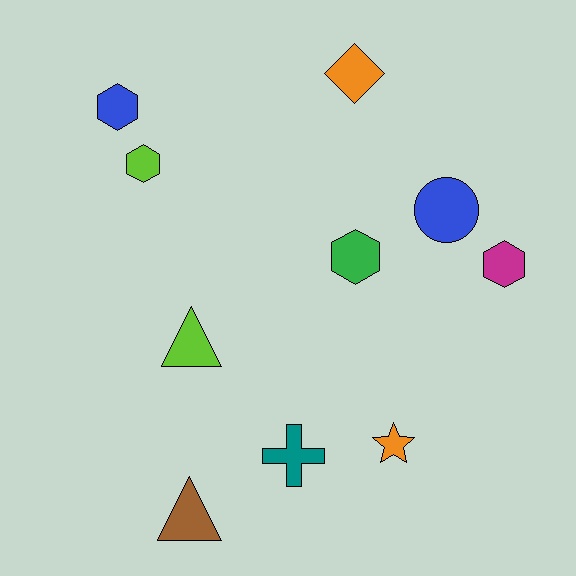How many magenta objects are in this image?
There is 1 magenta object.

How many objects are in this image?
There are 10 objects.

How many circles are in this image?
There is 1 circle.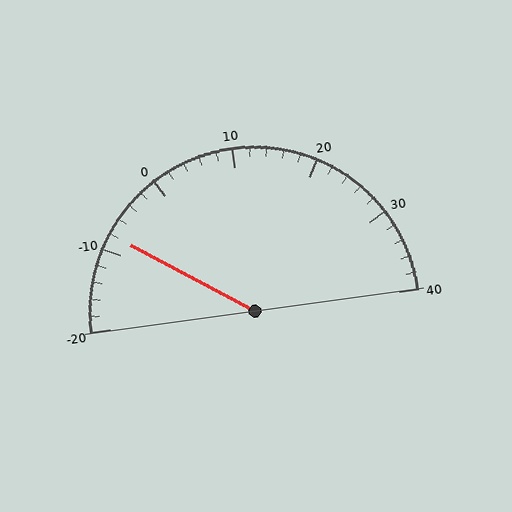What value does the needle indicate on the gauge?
The needle indicates approximately -8.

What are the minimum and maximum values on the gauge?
The gauge ranges from -20 to 40.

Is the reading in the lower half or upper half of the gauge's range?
The reading is in the lower half of the range (-20 to 40).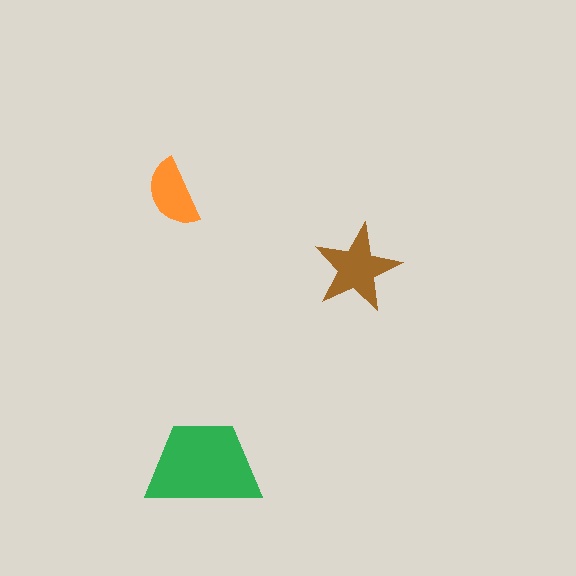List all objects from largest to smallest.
The green trapezoid, the brown star, the orange semicircle.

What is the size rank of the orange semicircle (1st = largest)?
3rd.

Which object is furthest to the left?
The orange semicircle is leftmost.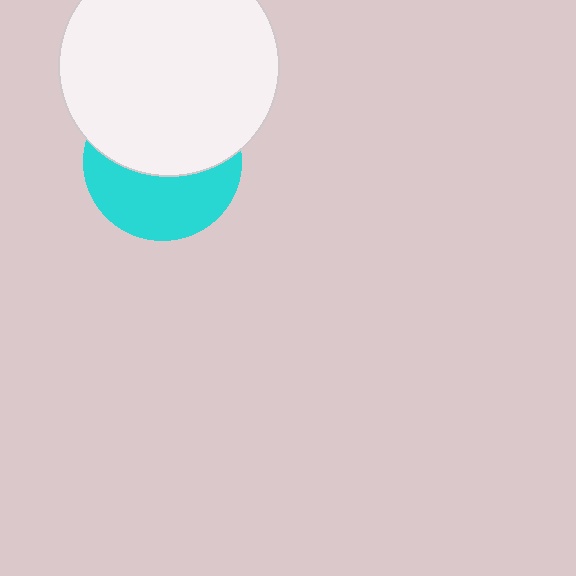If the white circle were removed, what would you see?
You would see the complete cyan circle.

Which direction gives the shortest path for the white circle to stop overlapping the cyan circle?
Moving up gives the shortest separation.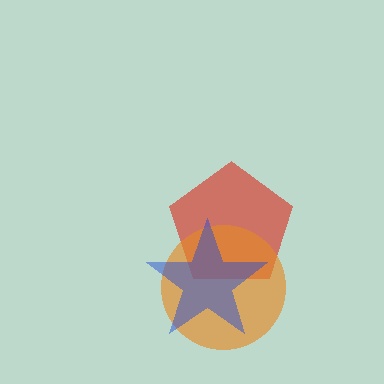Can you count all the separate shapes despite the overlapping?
Yes, there are 3 separate shapes.